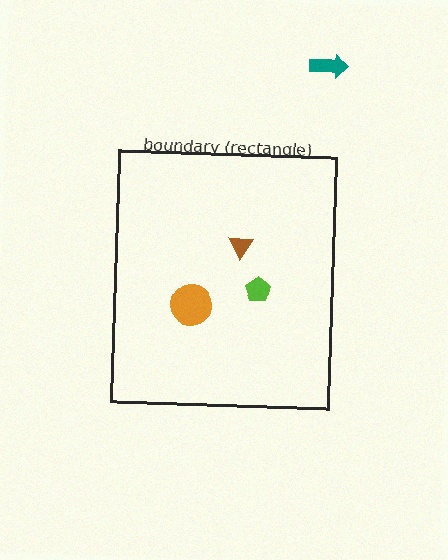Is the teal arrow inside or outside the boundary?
Outside.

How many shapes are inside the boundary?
3 inside, 1 outside.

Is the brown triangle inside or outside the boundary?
Inside.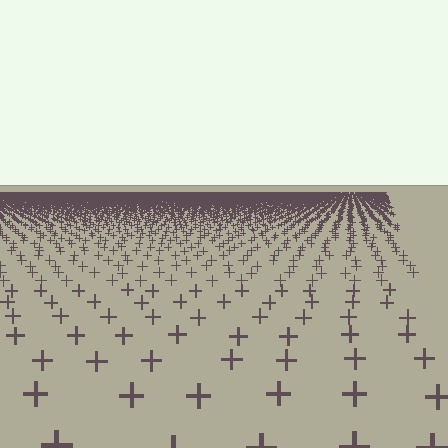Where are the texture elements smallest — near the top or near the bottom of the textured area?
Near the top.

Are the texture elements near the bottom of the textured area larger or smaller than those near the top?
Larger. Near the bottom, elements are closer to the viewer and appear at a bigger on-screen size.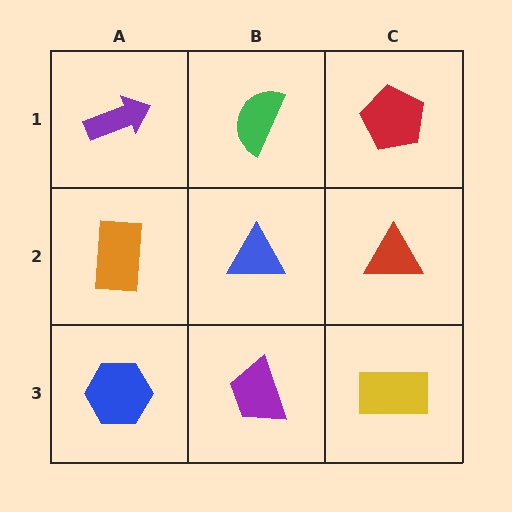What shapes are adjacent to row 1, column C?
A red triangle (row 2, column C), a green semicircle (row 1, column B).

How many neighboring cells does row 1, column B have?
3.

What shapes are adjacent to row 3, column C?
A red triangle (row 2, column C), a purple trapezoid (row 3, column B).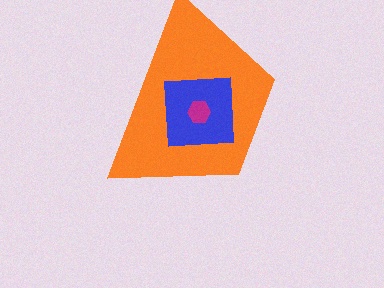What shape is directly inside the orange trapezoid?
The blue square.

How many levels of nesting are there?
3.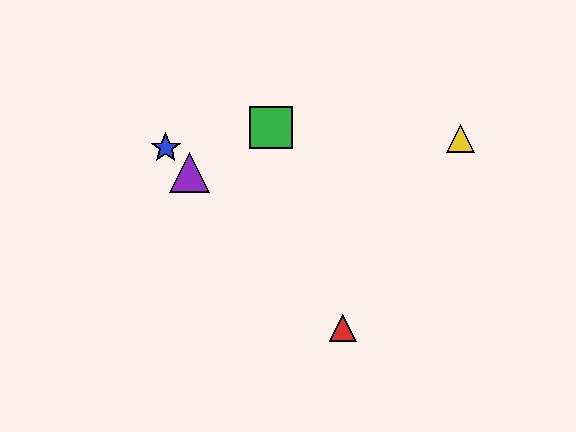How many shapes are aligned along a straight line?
3 shapes (the red triangle, the blue star, the purple triangle) are aligned along a straight line.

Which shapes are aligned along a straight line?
The red triangle, the blue star, the purple triangle are aligned along a straight line.